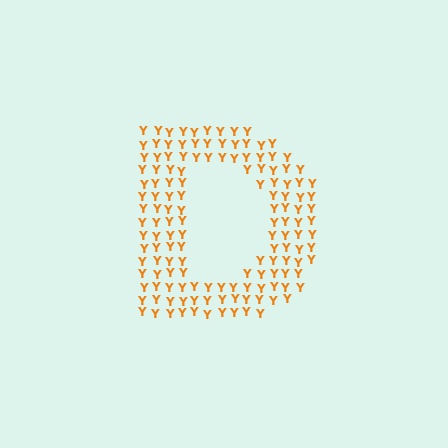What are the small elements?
The small elements are letter Y's.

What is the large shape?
The large shape is the letter D.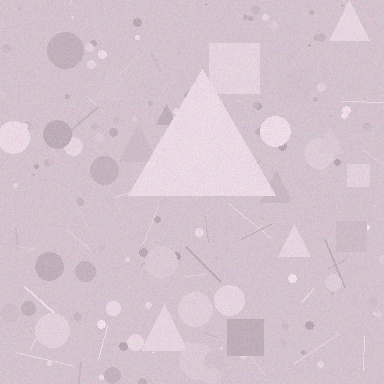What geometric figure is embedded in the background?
A triangle is embedded in the background.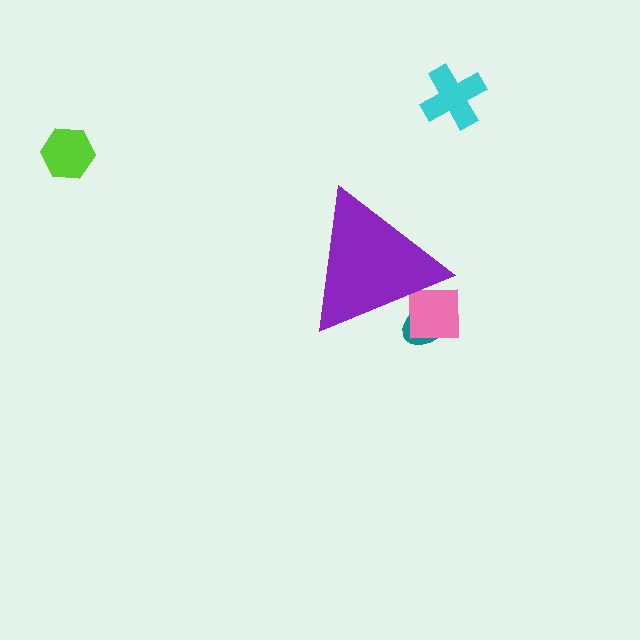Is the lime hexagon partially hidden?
No, the lime hexagon is fully visible.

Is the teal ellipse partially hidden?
Yes, the teal ellipse is partially hidden behind the purple triangle.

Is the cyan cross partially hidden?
No, the cyan cross is fully visible.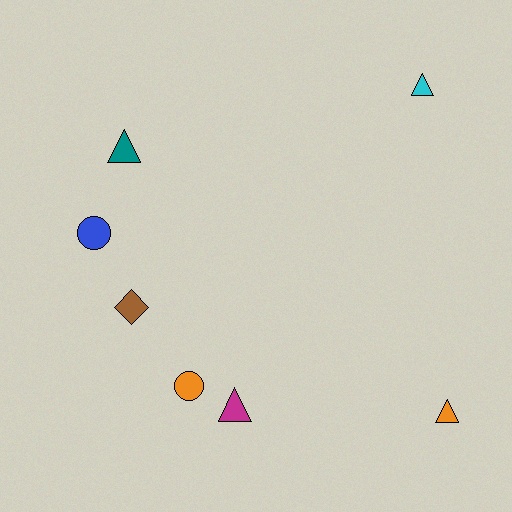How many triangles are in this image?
There are 4 triangles.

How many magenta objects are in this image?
There is 1 magenta object.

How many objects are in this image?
There are 7 objects.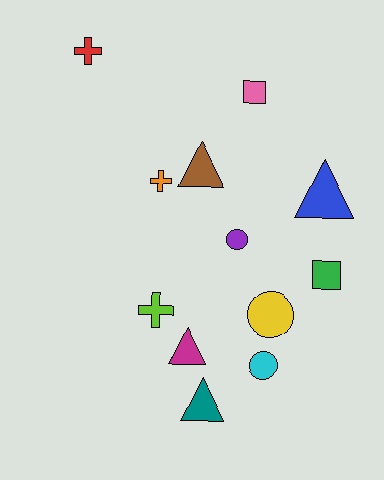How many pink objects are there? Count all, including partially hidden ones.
There is 1 pink object.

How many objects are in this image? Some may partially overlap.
There are 12 objects.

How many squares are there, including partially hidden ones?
There are 2 squares.